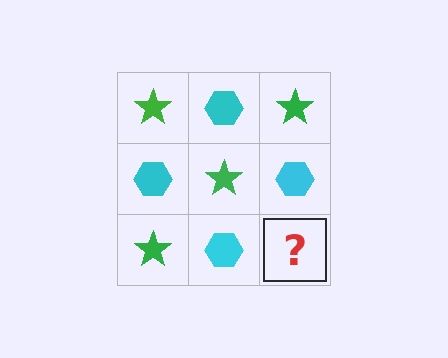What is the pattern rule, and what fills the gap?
The rule is that it alternates green star and cyan hexagon in a checkerboard pattern. The gap should be filled with a green star.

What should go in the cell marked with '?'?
The missing cell should contain a green star.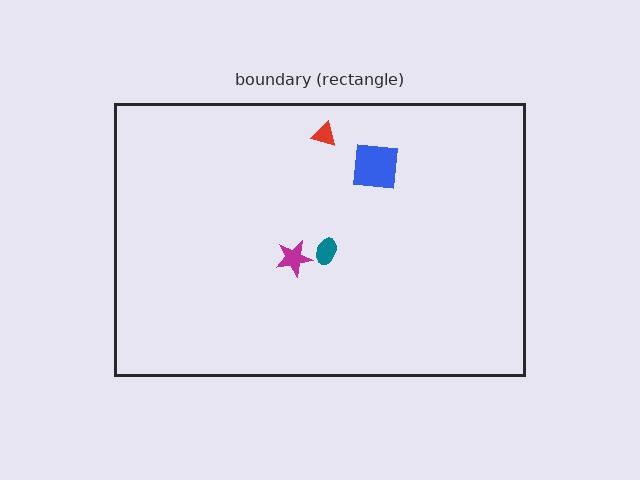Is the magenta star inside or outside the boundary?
Inside.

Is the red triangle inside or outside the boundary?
Inside.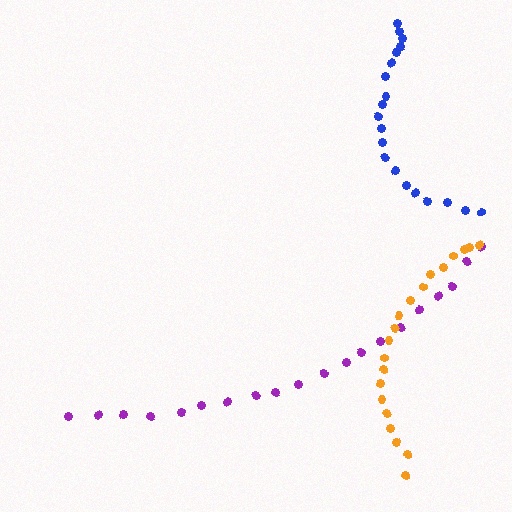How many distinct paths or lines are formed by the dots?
There are 3 distinct paths.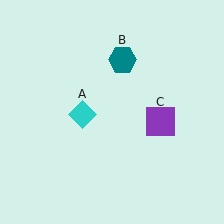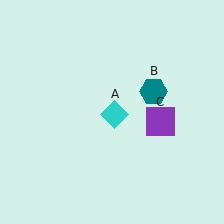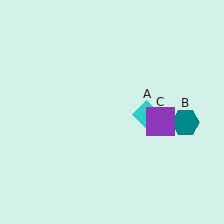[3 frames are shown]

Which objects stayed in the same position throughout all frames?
Purple square (object C) remained stationary.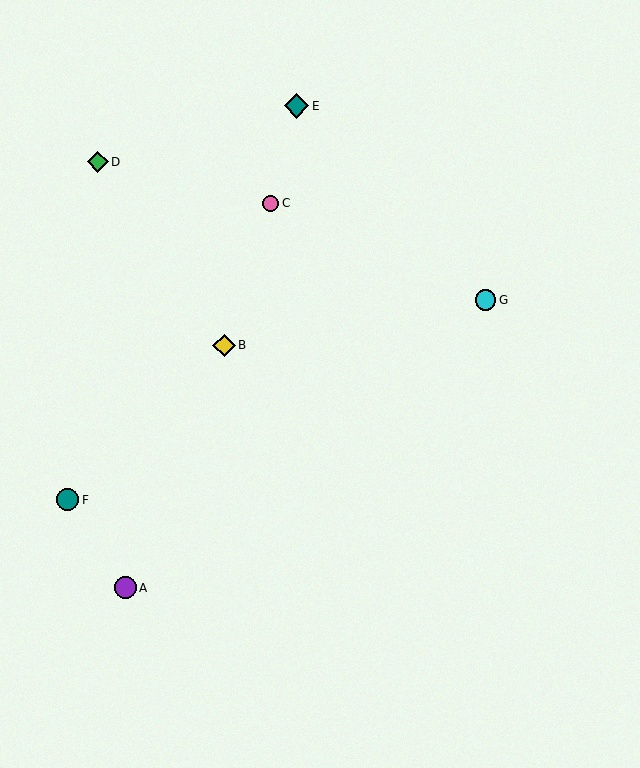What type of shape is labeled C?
Shape C is a pink circle.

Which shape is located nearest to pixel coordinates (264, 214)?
The pink circle (labeled C) at (271, 203) is nearest to that location.